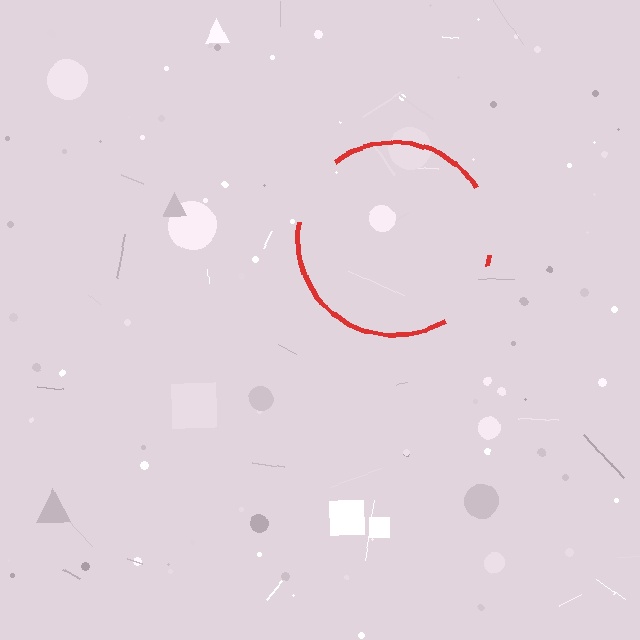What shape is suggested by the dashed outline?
The dashed outline suggests a circle.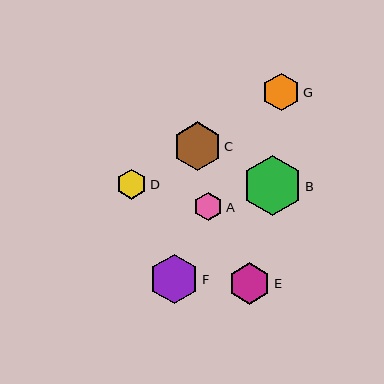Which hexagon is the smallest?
Hexagon A is the smallest with a size of approximately 29 pixels.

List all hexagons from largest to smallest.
From largest to smallest: B, F, C, E, G, D, A.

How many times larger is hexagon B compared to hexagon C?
Hexagon B is approximately 1.2 times the size of hexagon C.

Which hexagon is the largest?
Hexagon B is the largest with a size of approximately 60 pixels.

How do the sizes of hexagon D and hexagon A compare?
Hexagon D and hexagon A are approximately the same size.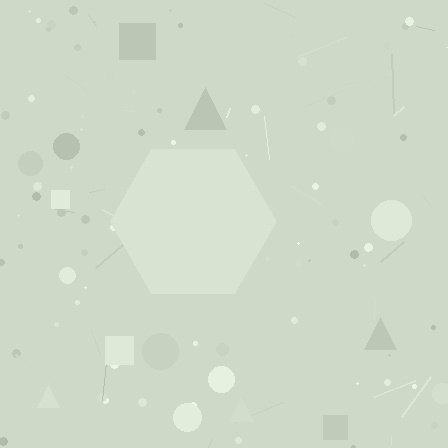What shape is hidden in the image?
A hexagon is hidden in the image.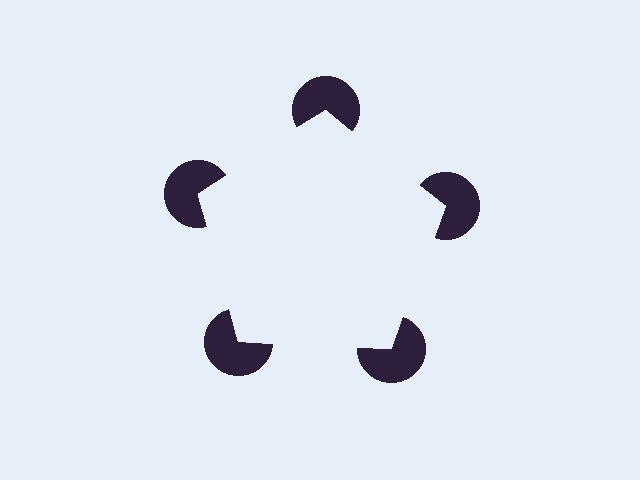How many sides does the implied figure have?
5 sides.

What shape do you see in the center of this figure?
An illusory pentagon — its edges are inferred from the aligned wedge cuts in the pac-man discs, not physically drawn.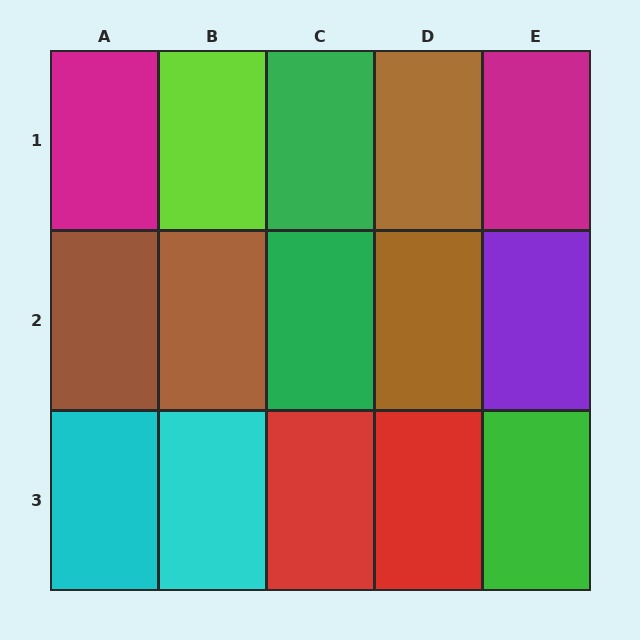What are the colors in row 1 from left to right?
Magenta, lime, green, brown, magenta.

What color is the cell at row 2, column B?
Brown.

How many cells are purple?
1 cell is purple.